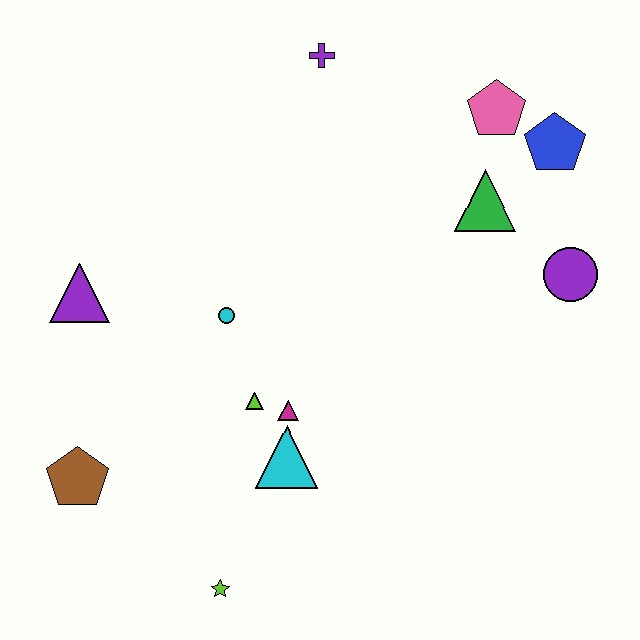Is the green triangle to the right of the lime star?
Yes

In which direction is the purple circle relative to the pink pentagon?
The purple circle is below the pink pentagon.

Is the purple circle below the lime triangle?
No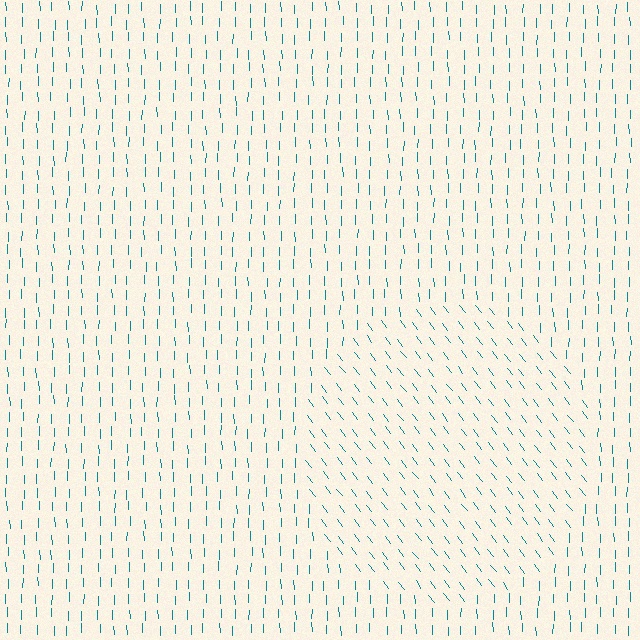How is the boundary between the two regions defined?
The boundary is defined purely by a change in line orientation (approximately 36 degrees difference). All lines are the same color and thickness.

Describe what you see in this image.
The image is filled with small teal line segments. A circle region in the image has lines oriented differently from the surrounding lines, creating a visible texture boundary.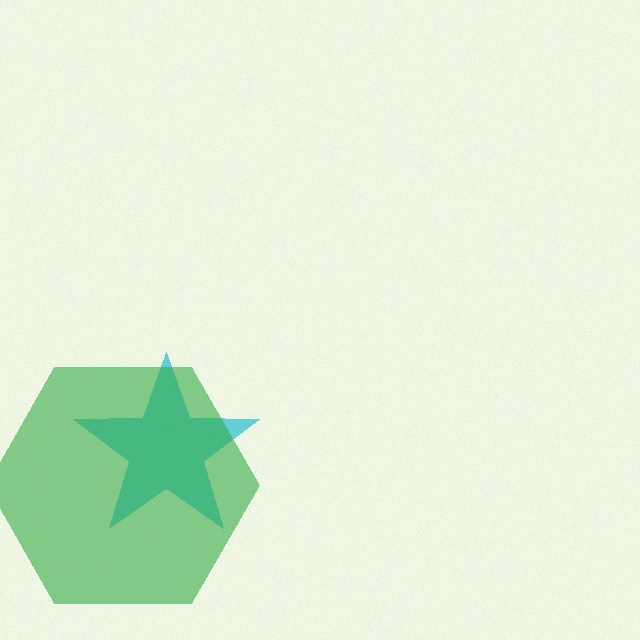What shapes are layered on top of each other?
The layered shapes are: a cyan star, a green hexagon.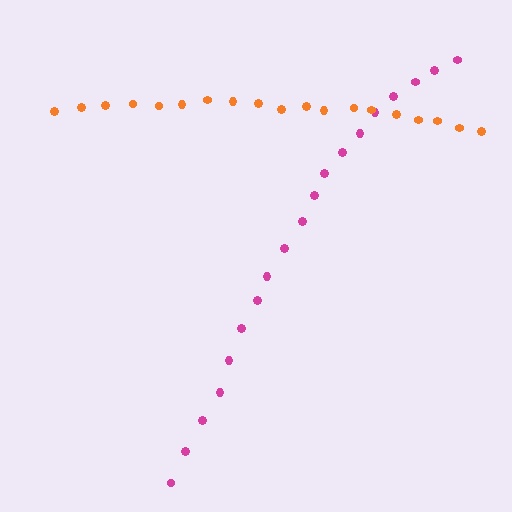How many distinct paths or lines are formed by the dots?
There are 2 distinct paths.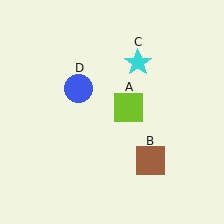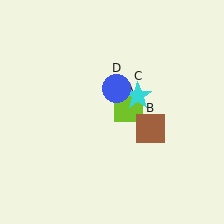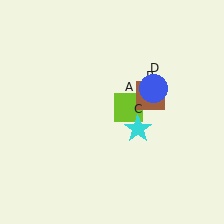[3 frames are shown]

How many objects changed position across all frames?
3 objects changed position: brown square (object B), cyan star (object C), blue circle (object D).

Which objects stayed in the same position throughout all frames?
Lime square (object A) remained stationary.